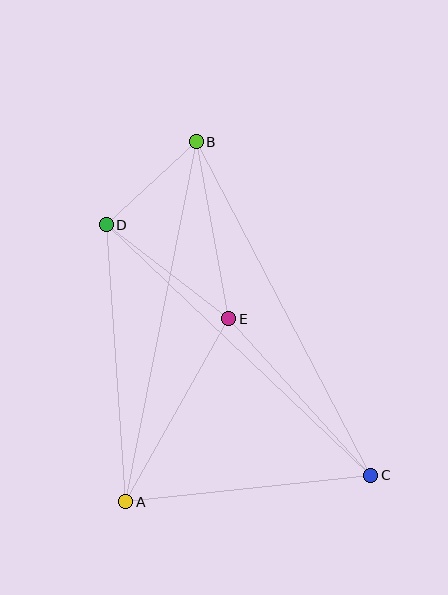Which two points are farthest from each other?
Points B and C are farthest from each other.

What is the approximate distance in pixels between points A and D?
The distance between A and D is approximately 278 pixels.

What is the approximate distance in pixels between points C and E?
The distance between C and E is approximately 212 pixels.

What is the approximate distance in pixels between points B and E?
The distance between B and E is approximately 180 pixels.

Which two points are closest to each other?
Points B and D are closest to each other.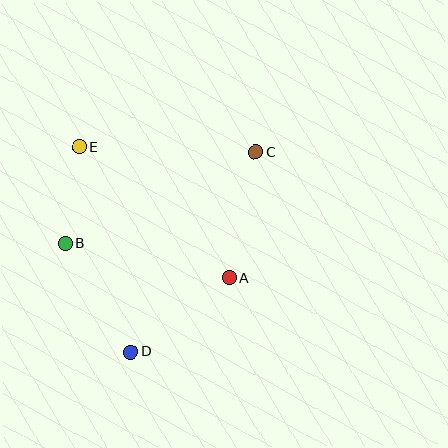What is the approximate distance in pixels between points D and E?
The distance between D and E is approximately 211 pixels.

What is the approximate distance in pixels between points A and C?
The distance between A and C is approximately 128 pixels.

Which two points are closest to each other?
Points B and E are closest to each other.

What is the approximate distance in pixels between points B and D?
The distance between B and D is approximately 127 pixels.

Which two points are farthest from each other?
Points C and D are farthest from each other.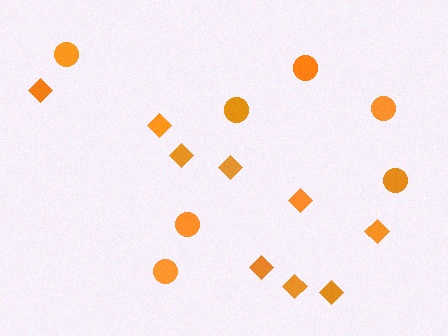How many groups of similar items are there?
There are 2 groups: one group of circles (7) and one group of diamonds (9).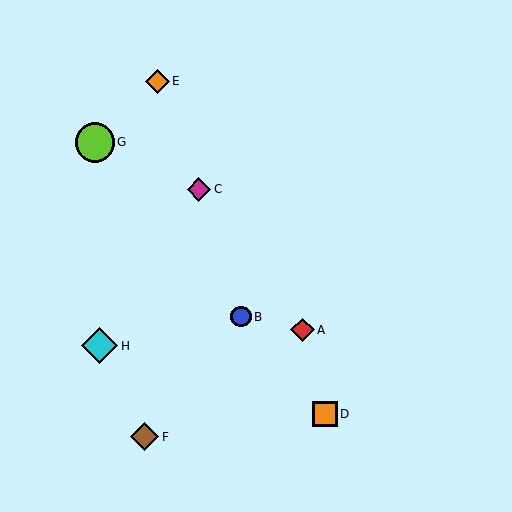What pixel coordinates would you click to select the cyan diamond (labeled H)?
Click at (100, 346) to select the cyan diamond H.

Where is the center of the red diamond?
The center of the red diamond is at (302, 330).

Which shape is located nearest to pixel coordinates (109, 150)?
The lime circle (labeled G) at (95, 142) is nearest to that location.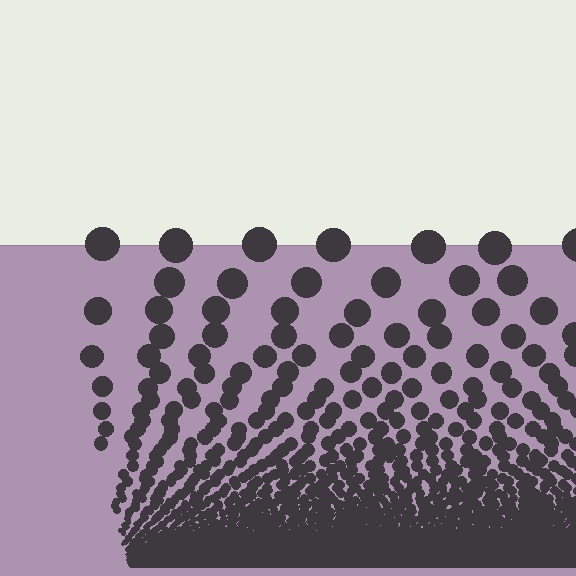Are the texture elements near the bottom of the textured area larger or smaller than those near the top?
Smaller. The gradient is inverted — elements near the bottom are smaller and denser.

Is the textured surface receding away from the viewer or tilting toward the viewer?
The surface appears to tilt toward the viewer. Texture elements get larger and sparser toward the top.